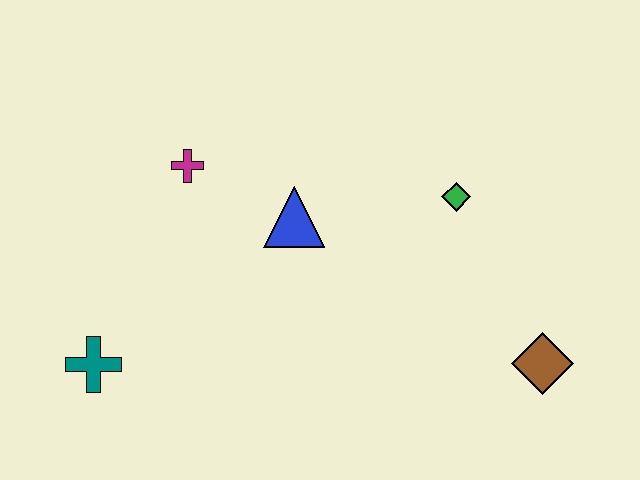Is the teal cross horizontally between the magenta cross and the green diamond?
No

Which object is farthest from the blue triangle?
The brown diamond is farthest from the blue triangle.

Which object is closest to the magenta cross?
The blue triangle is closest to the magenta cross.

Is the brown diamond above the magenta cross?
No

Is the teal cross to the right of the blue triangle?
No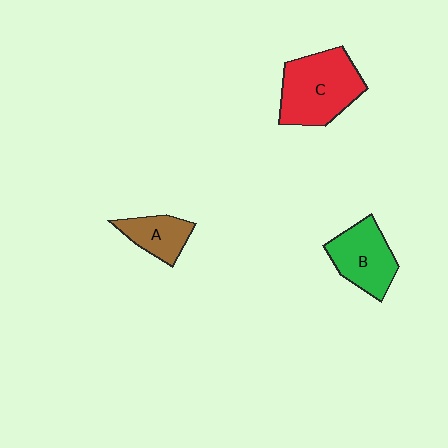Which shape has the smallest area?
Shape A (brown).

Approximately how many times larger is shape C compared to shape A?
Approximately 2.1 times.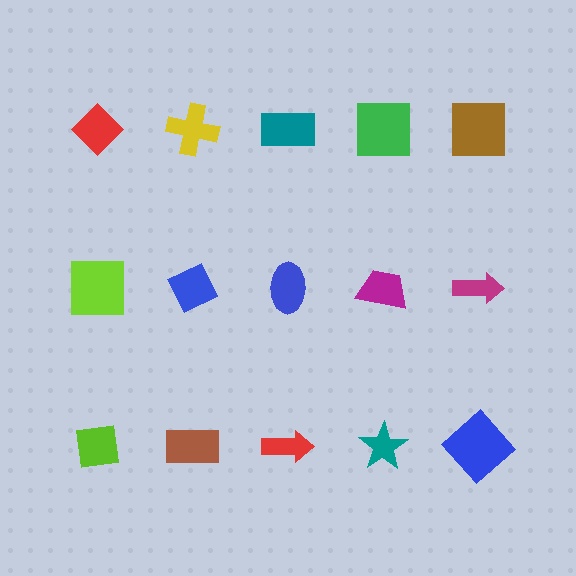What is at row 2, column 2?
A blue diamond.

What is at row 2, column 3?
A blue ellipse.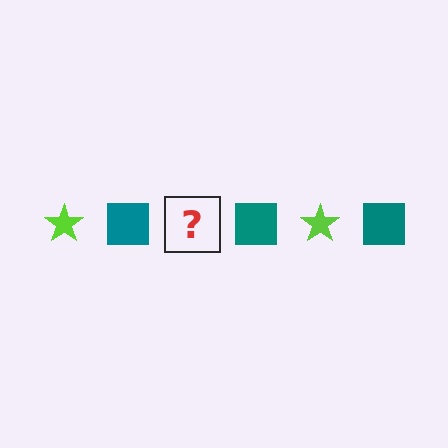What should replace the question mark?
The question mark should be replaced with a lime star.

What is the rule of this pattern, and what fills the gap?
The rule is that the pattern alternates between lime star and teal square. The gap should be filled with a lime star.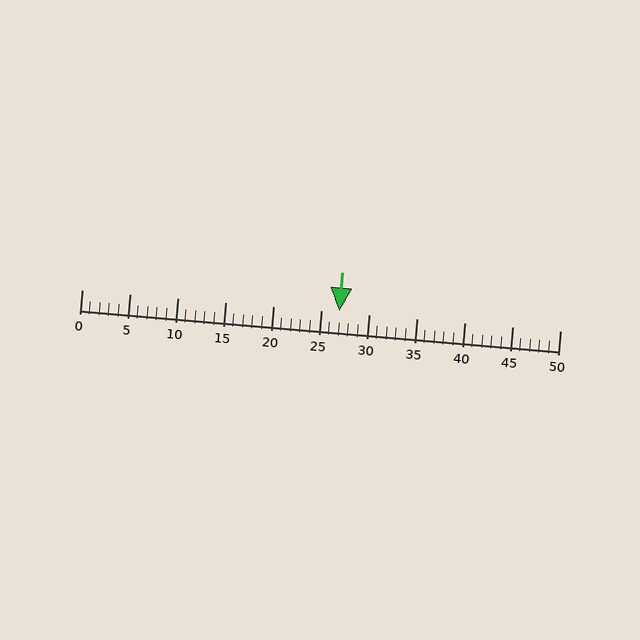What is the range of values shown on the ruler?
The ruler shows values from 0 to 50.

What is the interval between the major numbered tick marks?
The major tick marks are spaced 5 units apart.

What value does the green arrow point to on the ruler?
The green arrow points to approximately 27.